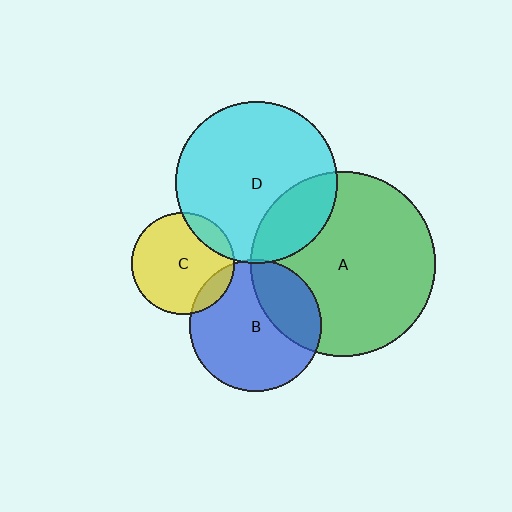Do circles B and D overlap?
Yes.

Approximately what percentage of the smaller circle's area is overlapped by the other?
Approximately 5%.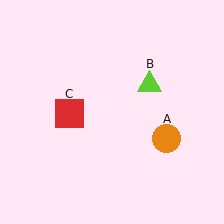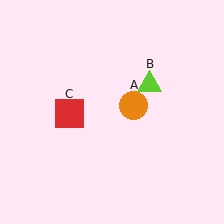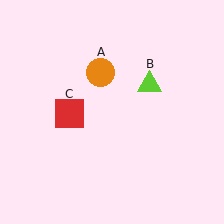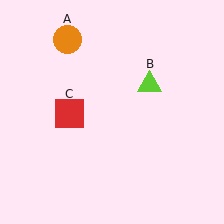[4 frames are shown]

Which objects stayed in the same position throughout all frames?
Lime triangle (object B) and red square (object C) remained stationary.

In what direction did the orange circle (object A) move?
The orange circle (object A) moved up and to the left.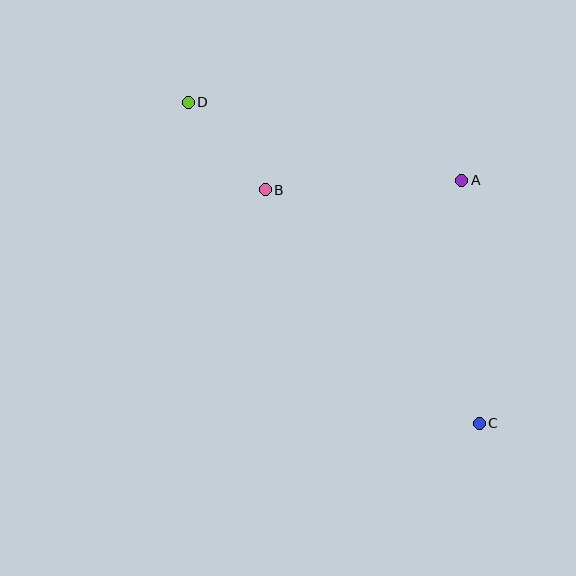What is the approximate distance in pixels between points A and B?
The distance between A and B is approximately 197 pixels.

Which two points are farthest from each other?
Points C and D are farthest from each other.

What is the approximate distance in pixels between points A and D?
The distance between A and D is approximately 285 pixels.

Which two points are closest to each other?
Points B and D are closest to each other.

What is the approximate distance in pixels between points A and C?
The distance between A and C is approximately 244 pixels.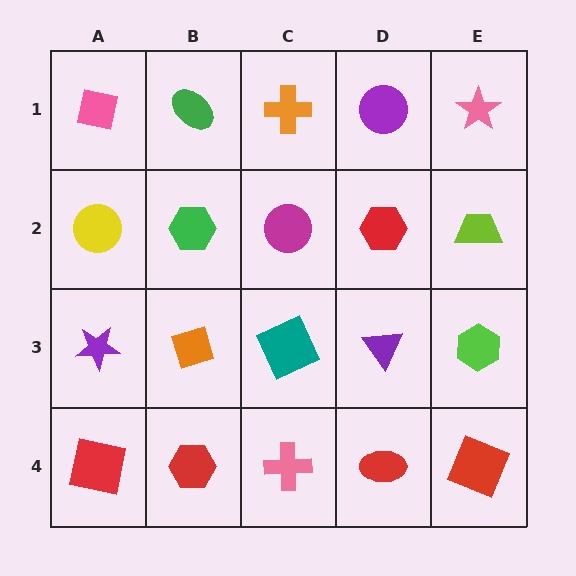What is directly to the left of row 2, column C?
A green hexagon.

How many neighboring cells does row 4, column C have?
3.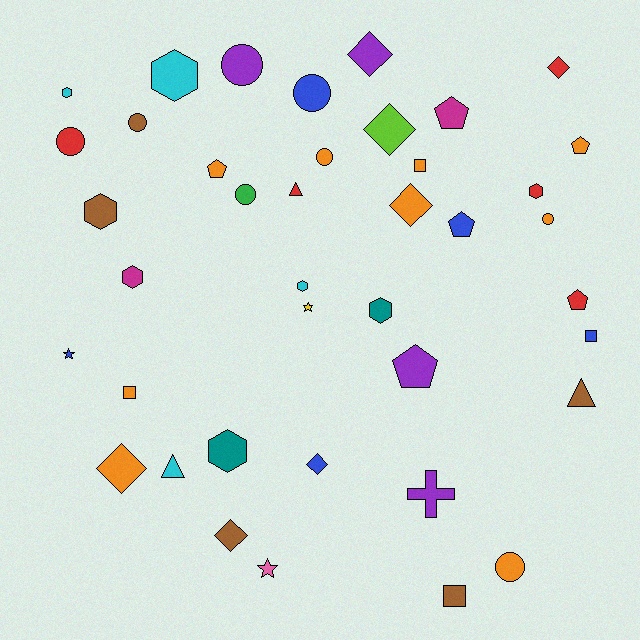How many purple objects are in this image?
There are 4 purple objects.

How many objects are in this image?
There are 40 objects.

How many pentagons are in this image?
There are 6 pentagons.